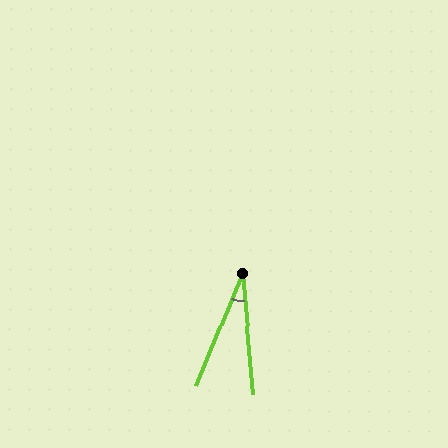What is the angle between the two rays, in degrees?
Approximately 27 degrees.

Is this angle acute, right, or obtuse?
It is acute.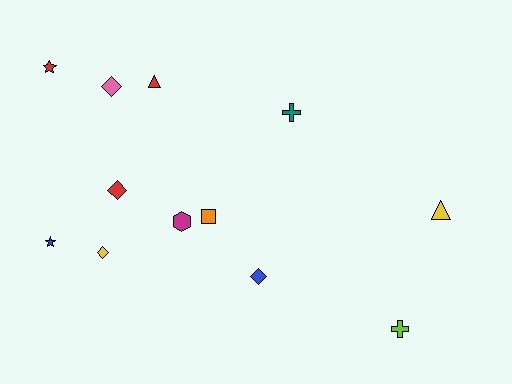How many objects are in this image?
There are 12 objects.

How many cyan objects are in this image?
There are no cyan objects.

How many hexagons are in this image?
There is 1 hexagon.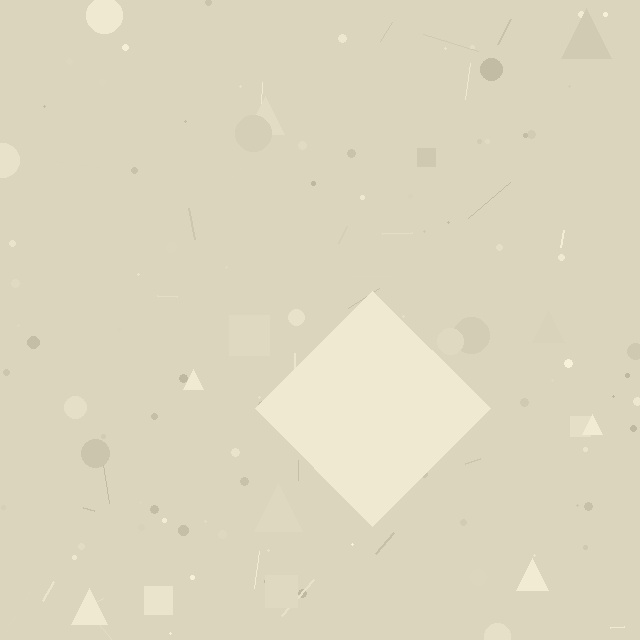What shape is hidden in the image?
A diamond is hidden in the image.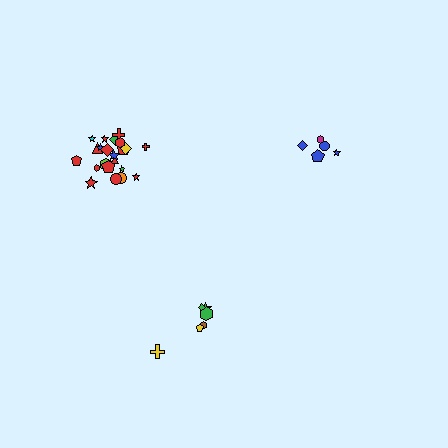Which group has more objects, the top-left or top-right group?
The top-left group.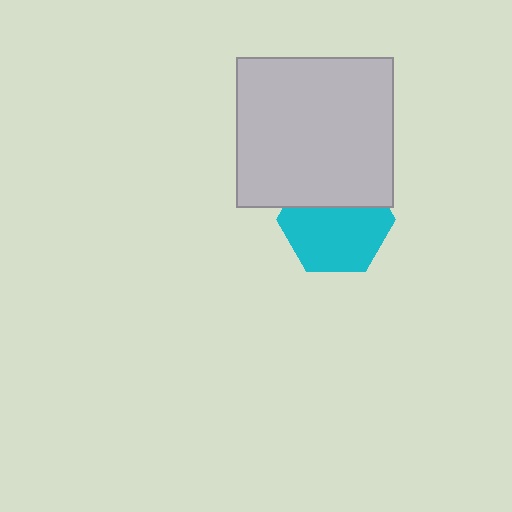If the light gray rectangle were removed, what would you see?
You would see the complete cyan hexagon.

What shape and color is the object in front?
The object in front is a light gray rectangle.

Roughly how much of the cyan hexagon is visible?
About half of it is visible (roughly 65%).